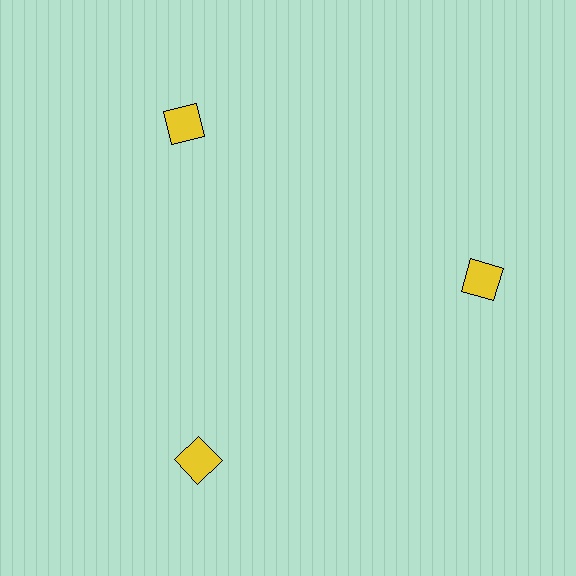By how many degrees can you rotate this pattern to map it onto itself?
The pattern maps onto itself every 120 degrees of rotation.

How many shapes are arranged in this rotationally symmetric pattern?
There are 3 shapes, arranged in 3 groups of 1.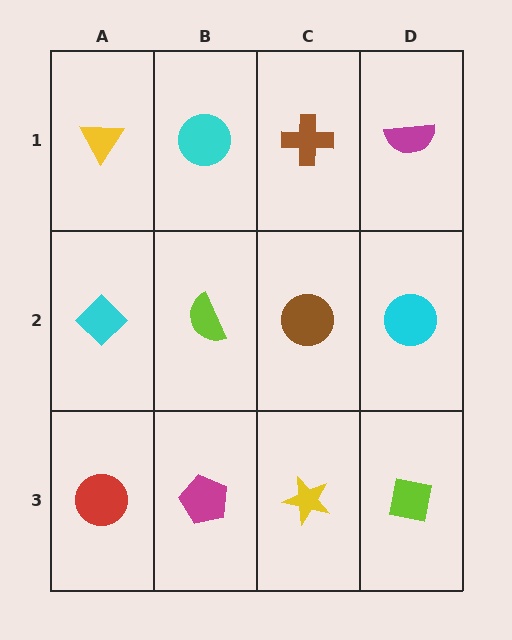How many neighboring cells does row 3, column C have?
3.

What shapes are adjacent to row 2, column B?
A cyan circle (row 1, column B), a magenta pentagon (row 3, column B), a cyan diamond (row 2, column A), a brown circle (row 2, column C).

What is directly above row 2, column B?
A cyan circle.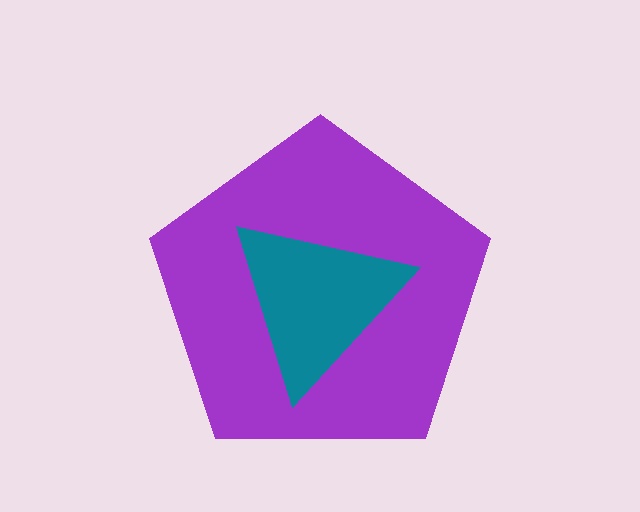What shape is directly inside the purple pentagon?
The teal triangle.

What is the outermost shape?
The purple pentagon.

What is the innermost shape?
The teal triangle.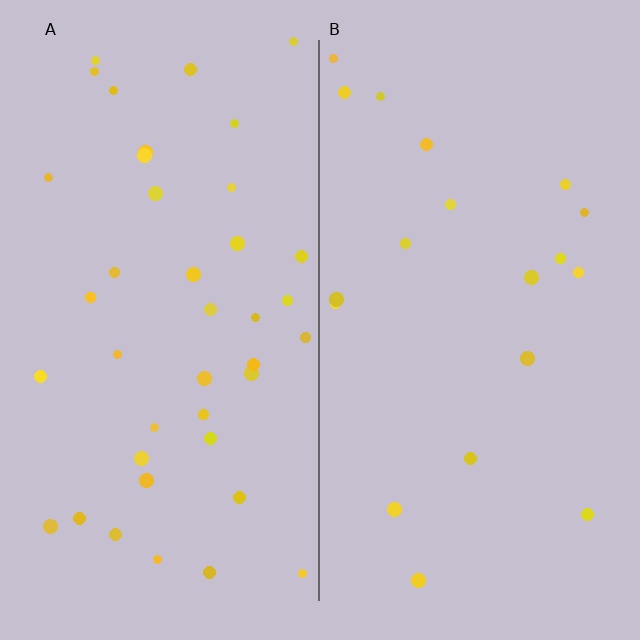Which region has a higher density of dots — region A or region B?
A (the left).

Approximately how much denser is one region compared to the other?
Approximately 2.1× — region A over region B.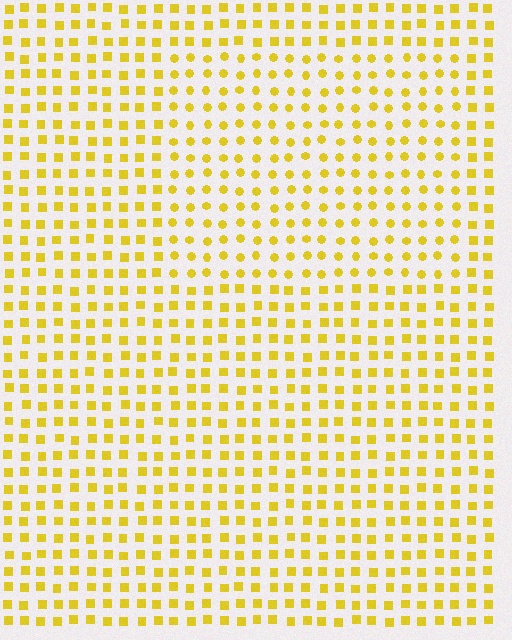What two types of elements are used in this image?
The image uses circles inside the rectangle region and squares outside it.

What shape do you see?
I see a rectangle.